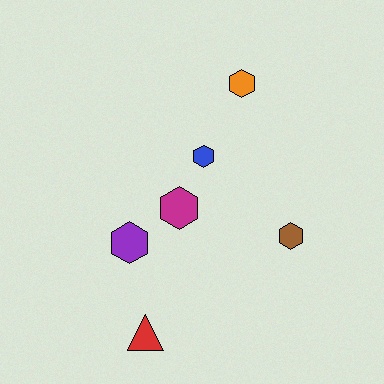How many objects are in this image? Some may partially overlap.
There are 6 objects.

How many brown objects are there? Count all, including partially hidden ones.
There is 1 brown object.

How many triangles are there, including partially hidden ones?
There is 1 triangle.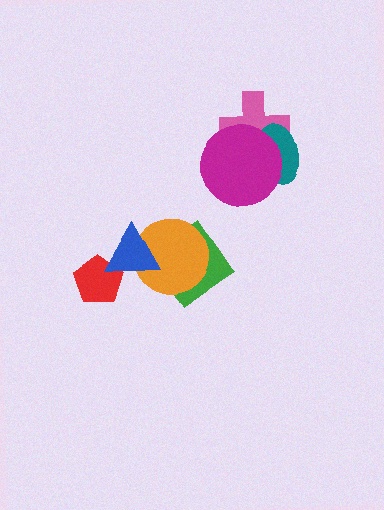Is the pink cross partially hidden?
Yes, it is partially covered by another shape.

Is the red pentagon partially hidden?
Yes, it is partially covered by another shape.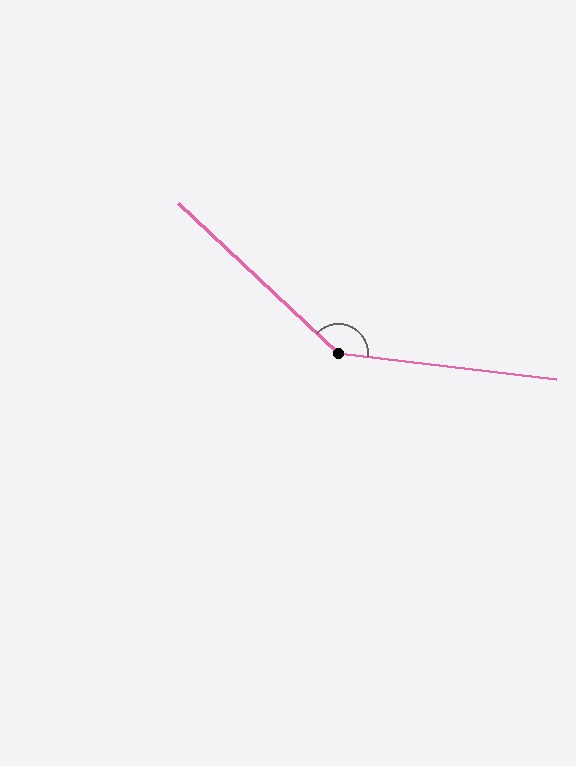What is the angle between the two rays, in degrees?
Approximately 144 degrees.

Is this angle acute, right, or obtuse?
It is obtuse.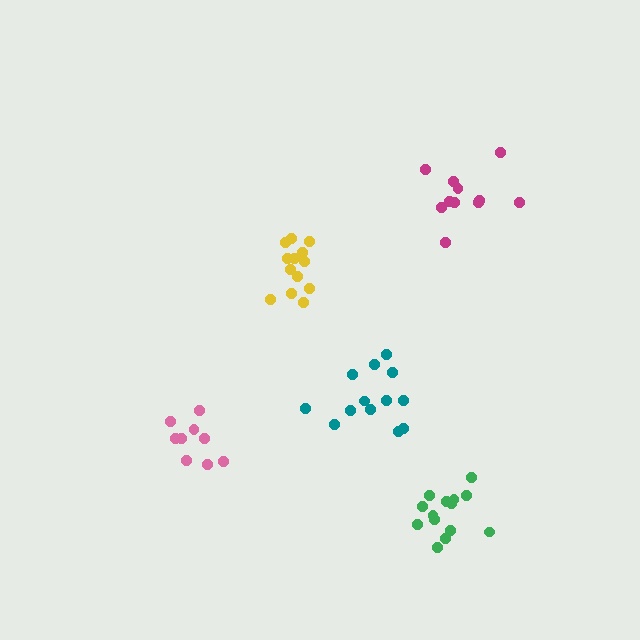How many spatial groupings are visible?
There are 5 spatial groupings.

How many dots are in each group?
Group 1: 14 dots, Group 2: 9 dots, Group 3: 13 dots, Group 4: 11 dots, Group 5: 13 dots (60 total).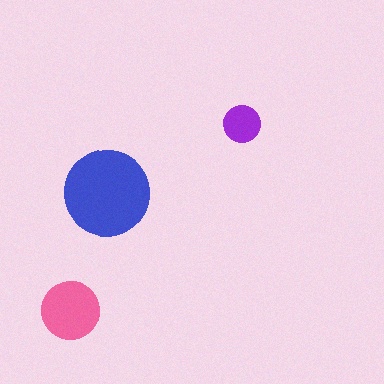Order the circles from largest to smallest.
the blue one, the pink one, the purple one.